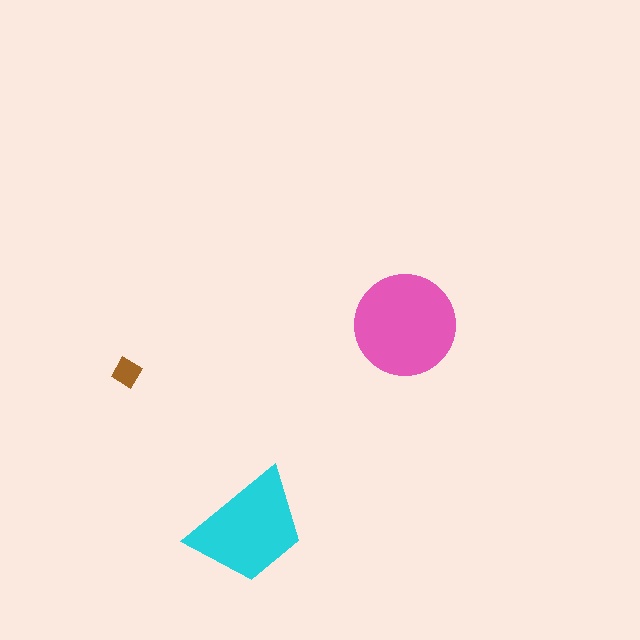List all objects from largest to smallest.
The pink circle, the cyan trapezoid, the brown diamond.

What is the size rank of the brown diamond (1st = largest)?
3rd.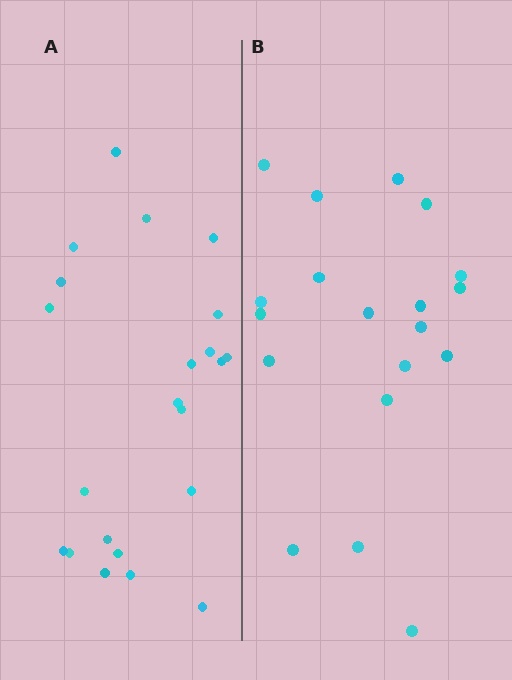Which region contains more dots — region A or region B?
Region A (the left region) has more dots.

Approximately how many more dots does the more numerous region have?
Region A has just a few more — roughly 2 or 3 more dots than region B.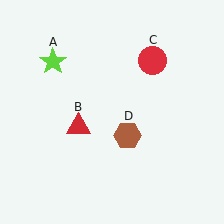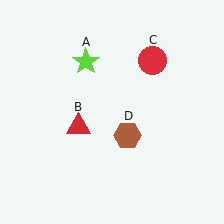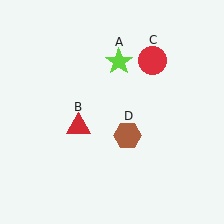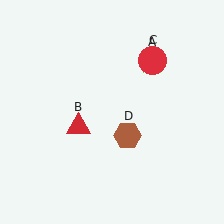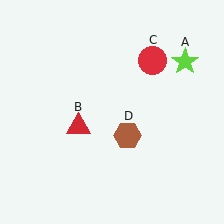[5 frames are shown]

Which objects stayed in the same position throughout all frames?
Red triangle (object B) and red circle (object C) and brown hexagon (object D) remained stationary.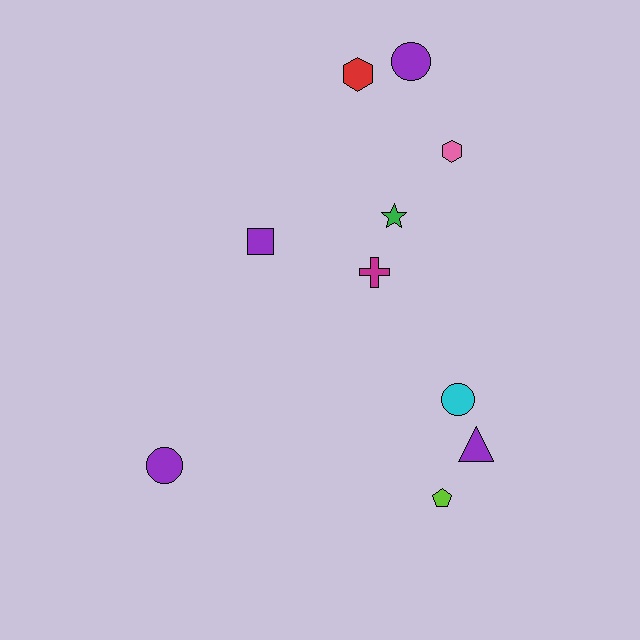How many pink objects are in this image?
There is 1 pink object.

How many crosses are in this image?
There is 1 cross.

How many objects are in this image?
There are 10 objects.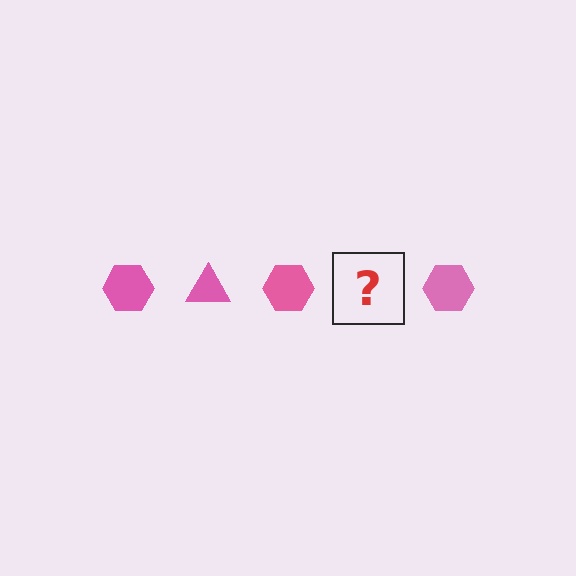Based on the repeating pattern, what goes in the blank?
The blank should be a pink triangle.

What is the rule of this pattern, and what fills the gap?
The rule is that the pattern cycles through hexagon, triangle shapes in pink. The gap should be filled with a pink triangle.